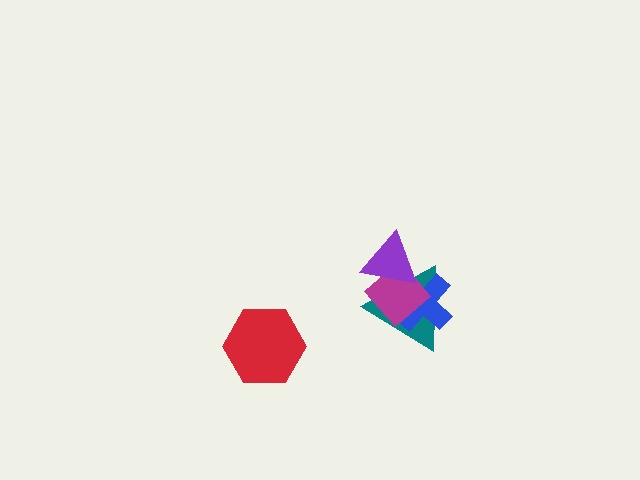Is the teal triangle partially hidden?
Yes, it is partially covered by another shape.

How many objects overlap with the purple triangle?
3 objects overlap with the purple triangle.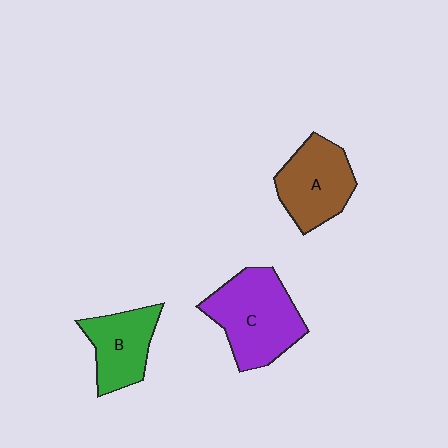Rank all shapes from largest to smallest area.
From largest to smallest: C (purple), A (brown), B (green).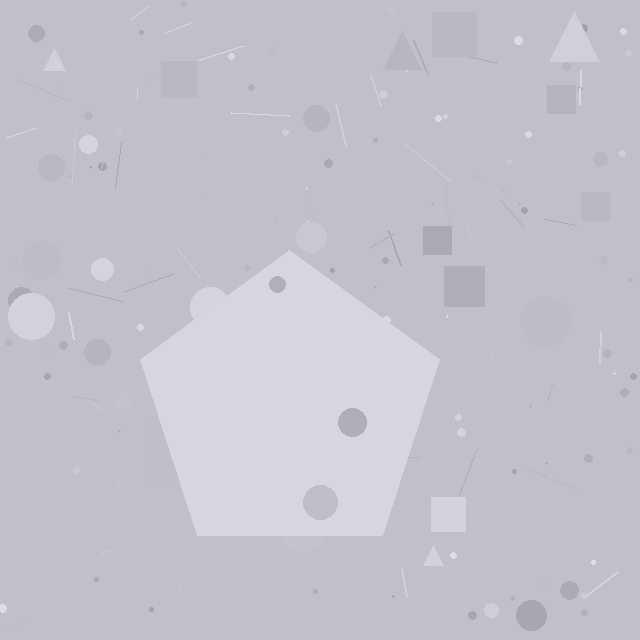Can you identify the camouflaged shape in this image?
The camouflaged shape is a pentagon.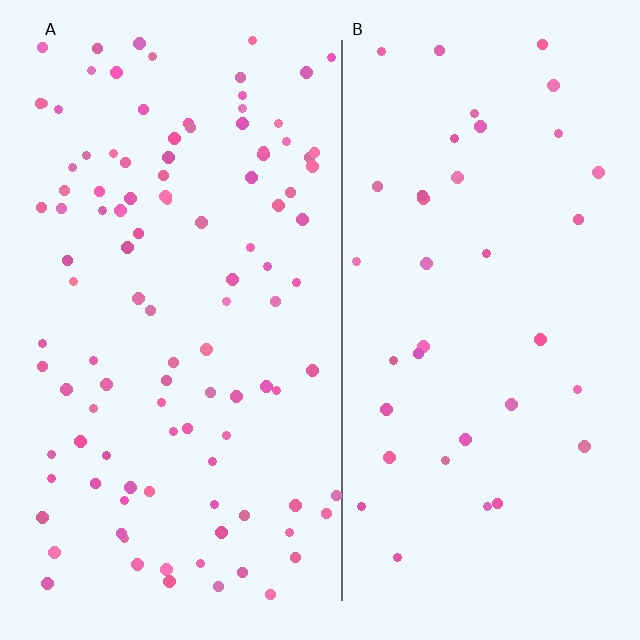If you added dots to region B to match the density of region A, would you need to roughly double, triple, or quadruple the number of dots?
Approximately triple.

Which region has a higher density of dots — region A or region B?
A (the left).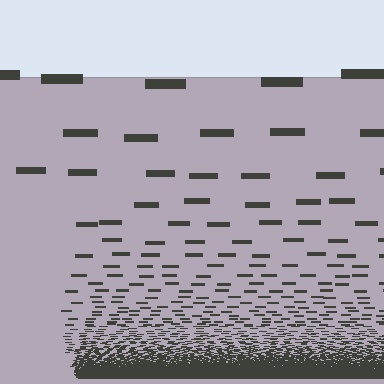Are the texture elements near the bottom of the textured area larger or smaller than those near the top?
Smaller. The gradient is inverted — elements near the bottom are smaller and denser.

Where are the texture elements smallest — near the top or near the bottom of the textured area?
Near the bottom.